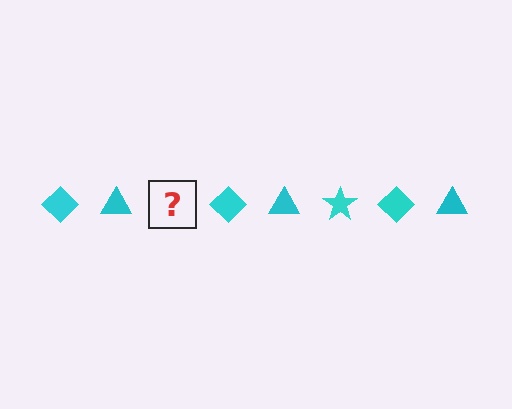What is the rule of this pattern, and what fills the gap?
The rule is that the pattern cycles through diamond, triangle, star shapes in cyan. The gap should be filled with a cyan star.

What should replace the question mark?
The question mark should be replaced with a cyan star.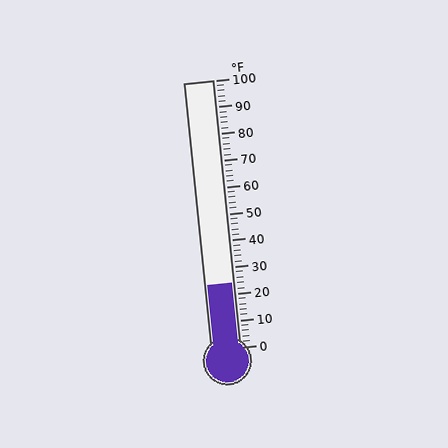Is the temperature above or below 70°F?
The temperature is below 70°F.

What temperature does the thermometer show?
The thermometer shows approximately 24°F.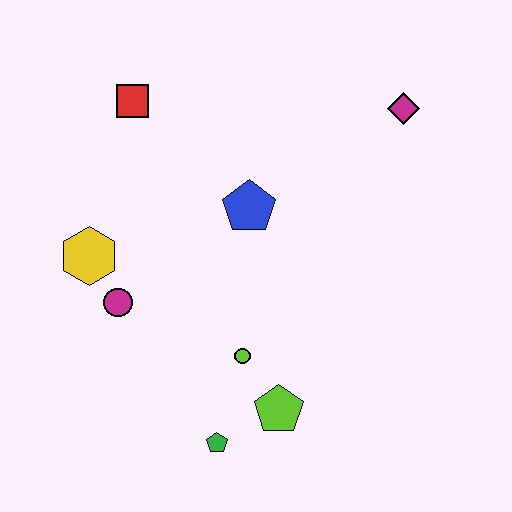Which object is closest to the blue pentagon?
The lime circle is closest to the blue pentagon.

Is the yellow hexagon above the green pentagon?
Yes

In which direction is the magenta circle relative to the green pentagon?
The magenta circle is above the green pentagon.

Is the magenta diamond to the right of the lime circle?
Yes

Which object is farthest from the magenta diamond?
The green pentagon is farthest from the magenta diamond.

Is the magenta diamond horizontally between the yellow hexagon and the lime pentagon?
No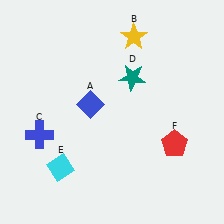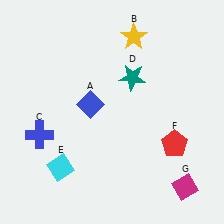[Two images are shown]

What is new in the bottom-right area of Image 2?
A magenta diamond (G) was added in the bottom-right area of Image 2.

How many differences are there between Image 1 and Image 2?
There is 1 difference between the two images.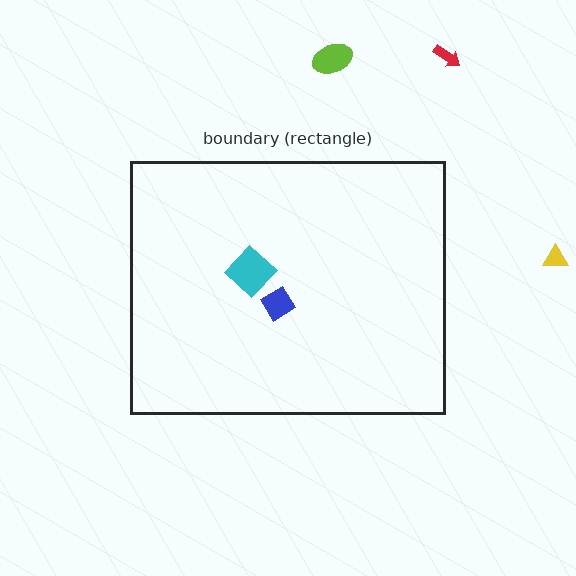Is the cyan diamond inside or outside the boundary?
Inside.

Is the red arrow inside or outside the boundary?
Outside.